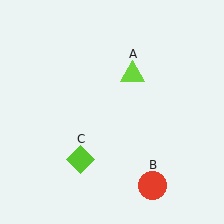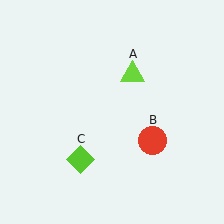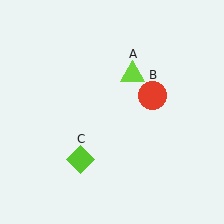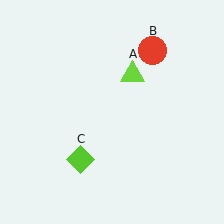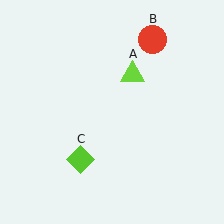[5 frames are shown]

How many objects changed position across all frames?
1 object changed position: red circle (object B).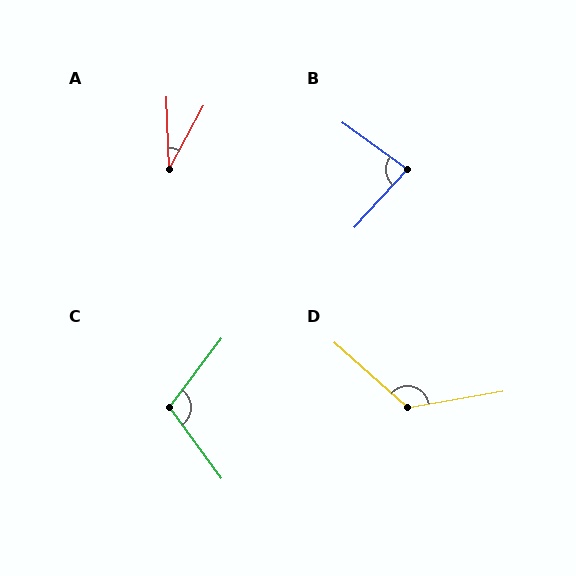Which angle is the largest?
D, at approximately 129 degrees.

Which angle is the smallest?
A, at approximately 30 degrees.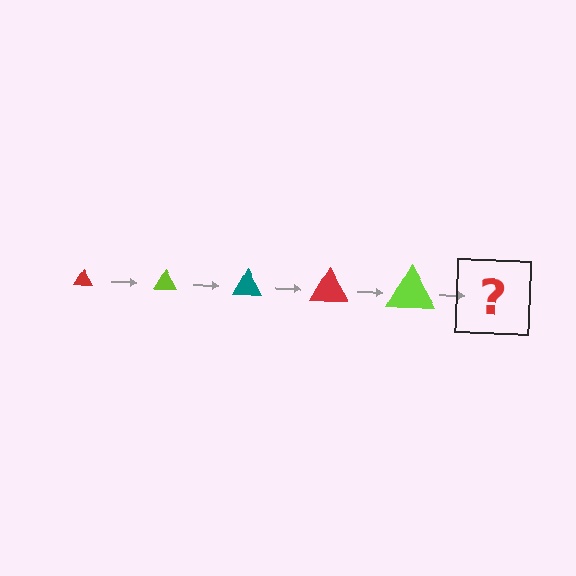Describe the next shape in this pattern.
It should be a teal triangle, larger than the previous one.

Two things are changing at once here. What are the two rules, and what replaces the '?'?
The two rules are that the triangle grows larger each step and the color cycles through red, lime, and teal. The '?' should be a teal triangle, larger than the previous one.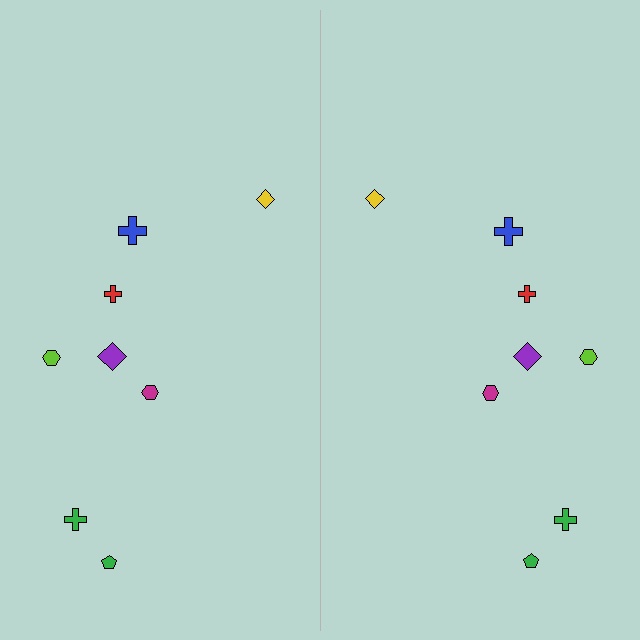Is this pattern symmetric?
Yes, this pattern has bilateral (reflection) symmetry.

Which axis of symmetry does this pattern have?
The pattern has a vertical axis of symmetry running through the center of the image.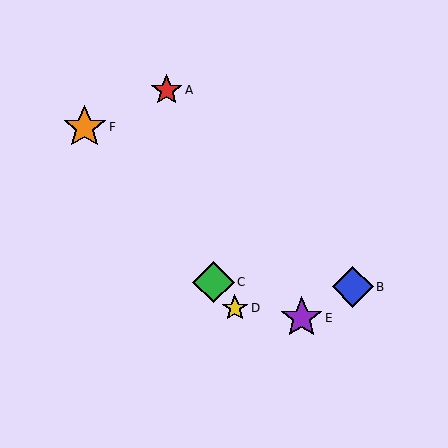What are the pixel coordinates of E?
Object E is at (302, 318).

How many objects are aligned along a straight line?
3 objects (C, D, F) are aligned along a straight line.